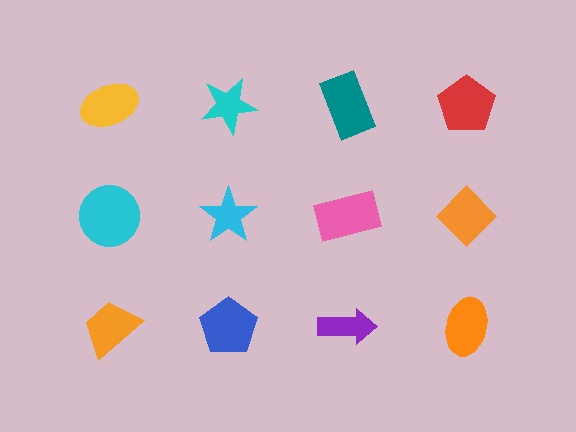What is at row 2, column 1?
A cyan circle.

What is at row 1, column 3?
A teal rectangle.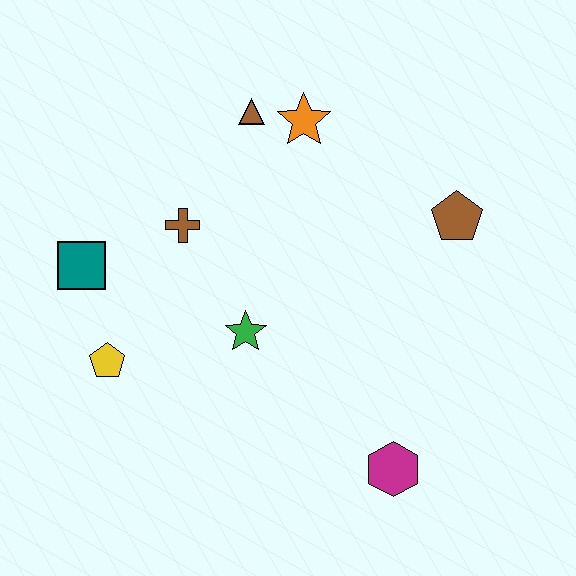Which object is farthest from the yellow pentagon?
The brown pentagon is farthest from the yellow pentagon.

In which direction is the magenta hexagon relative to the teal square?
The magenta hexagon is to the right of the teal square.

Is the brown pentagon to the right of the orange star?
Yes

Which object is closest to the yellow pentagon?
The teal square is closest to the yellow pentagon.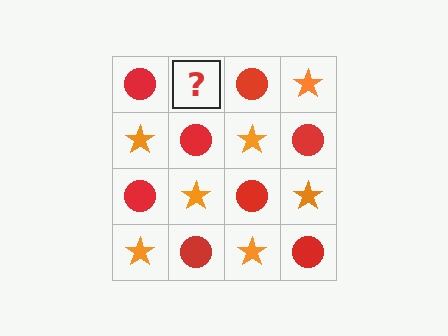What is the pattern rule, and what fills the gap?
The rule is that it alternates red circle and orange star in a checkerboard pattern. The gap should be filled with an orange star.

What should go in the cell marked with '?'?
The missing cell should contain an orange star.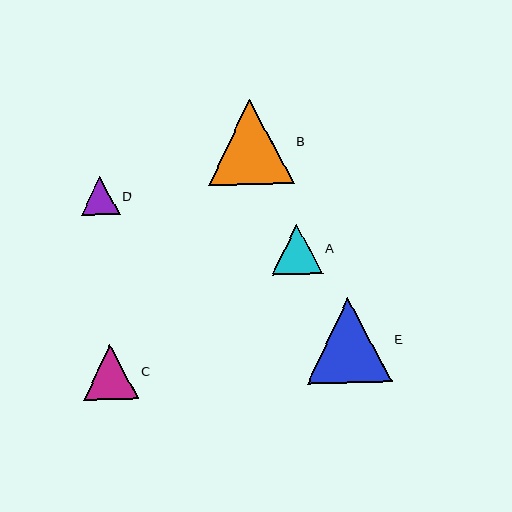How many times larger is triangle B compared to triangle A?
Triangle B is approximately 1.7 times the size of triangle A.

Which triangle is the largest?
Triangle B is the largest with a size of approximately 86 pixels.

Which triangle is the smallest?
Triangle D is the smallest with a size of approximately 39 pixels.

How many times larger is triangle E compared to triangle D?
Triangle E is approximately 2.2 times the size of triangle D.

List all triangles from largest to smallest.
From largest to smallest: B, E, C, A, D.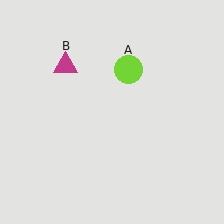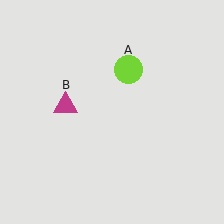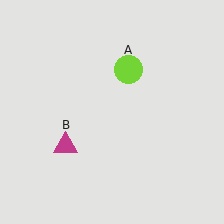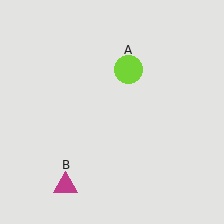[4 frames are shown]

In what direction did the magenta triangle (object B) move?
The magenta triangle (object B) moved down.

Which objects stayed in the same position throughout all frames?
Lime circle (object A) remained stationary.